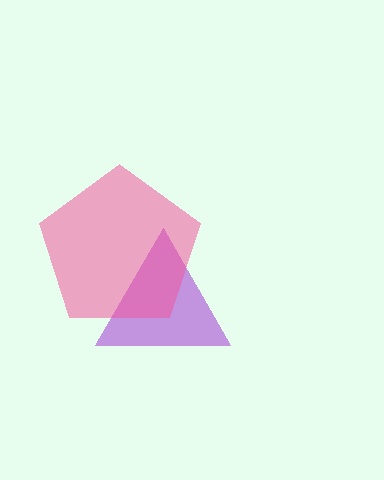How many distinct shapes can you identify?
There are 2 distinct shapes: a purple triangle, a pink pentagon.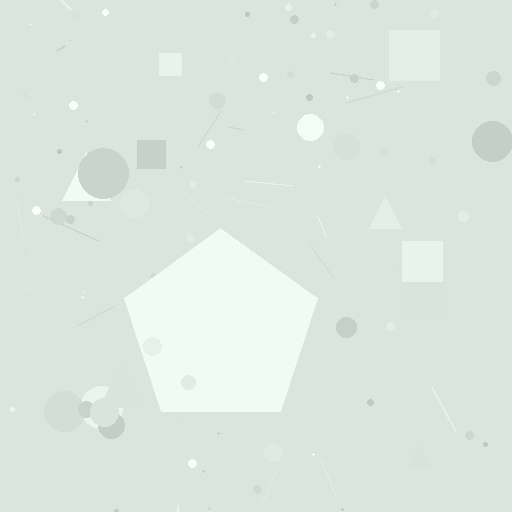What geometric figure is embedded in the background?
A pentagon is embedded in the background.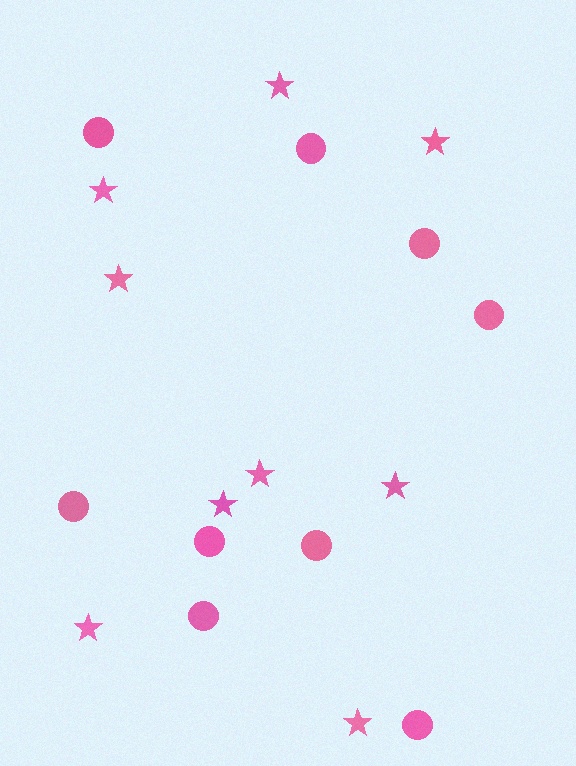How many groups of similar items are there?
There are 2 groups: one group of stars (9) and one group of circles (9).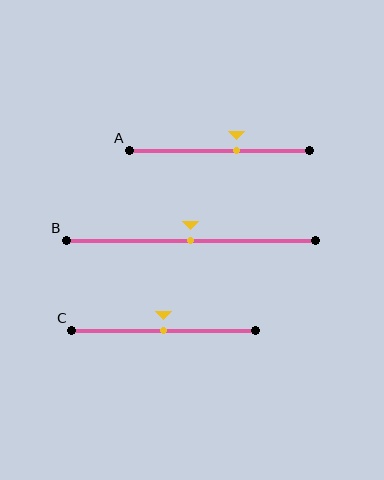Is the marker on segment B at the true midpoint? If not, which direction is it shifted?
Yes, the marker on segment B is at the true midpoint.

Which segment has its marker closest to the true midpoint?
Segment B has its marker closest to the true midpoint.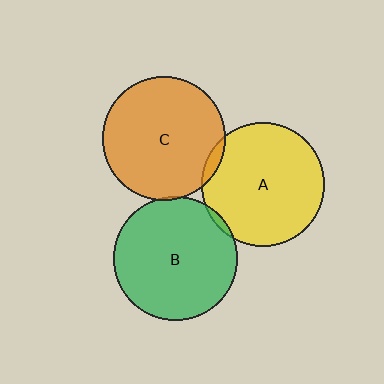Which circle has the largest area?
Circle B (green).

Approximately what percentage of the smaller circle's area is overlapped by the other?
Approximately 5%.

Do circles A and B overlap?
Yes.